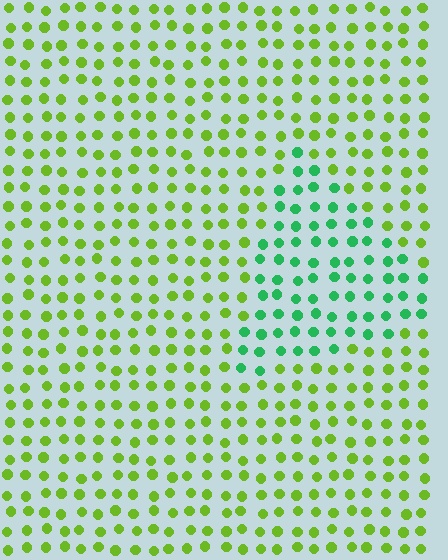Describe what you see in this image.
The image is filled with small lime elements in a uniform arrangement. A triangle-shaped region is visible where the elements are tinted to a slightly different hue, forming a subtle color boundary.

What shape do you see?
I see a triangle.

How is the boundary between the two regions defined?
The boundary is defined purely by a slight shift in hue (about 50 degrees). Spacing, size, and orientation are identical on both sides.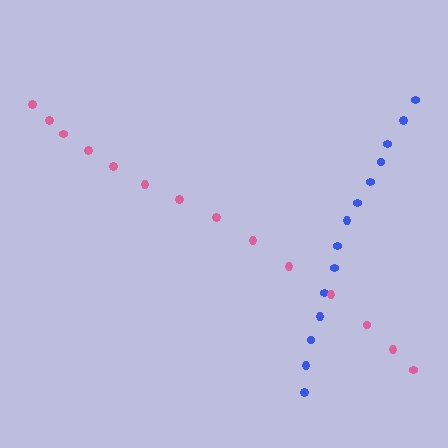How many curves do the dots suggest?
There are 2 distinct paths.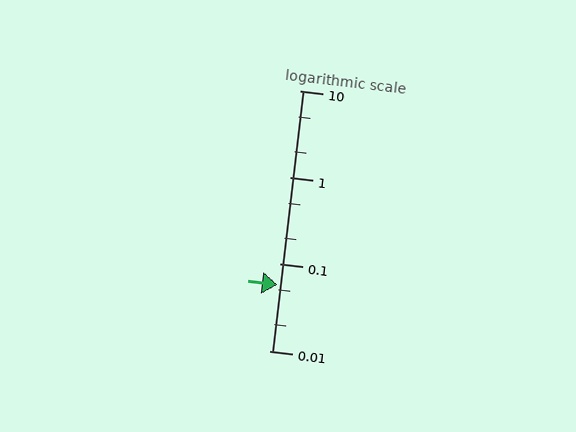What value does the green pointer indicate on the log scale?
The pointer indicates approximately 0.058.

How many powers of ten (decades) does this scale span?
The scale spans 3 decades, from 0.01 to 10.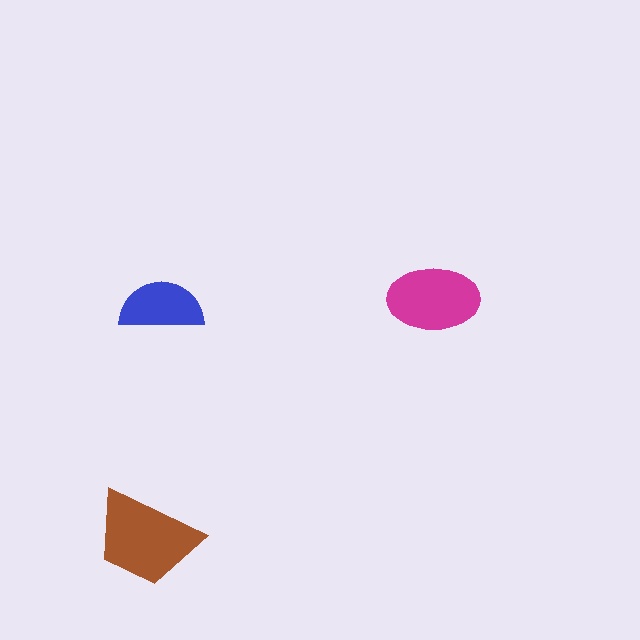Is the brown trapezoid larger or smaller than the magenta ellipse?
Larger.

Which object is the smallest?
The blue semicircle.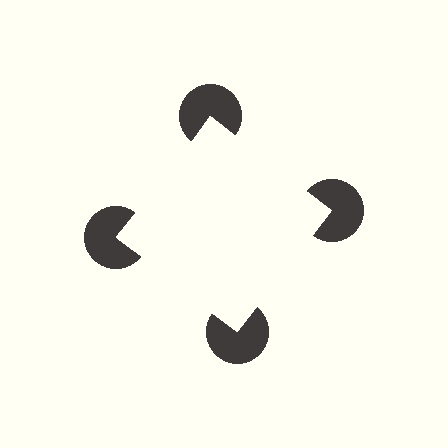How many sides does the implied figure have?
4 sides.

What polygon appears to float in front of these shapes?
An illusory square — its edges are inferred from the aligned wedge cuts in the pac-man discs, not physically drawn.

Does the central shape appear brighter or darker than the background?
It typically appears slightly brighter than the background, even though no actual brightness change is drawn.